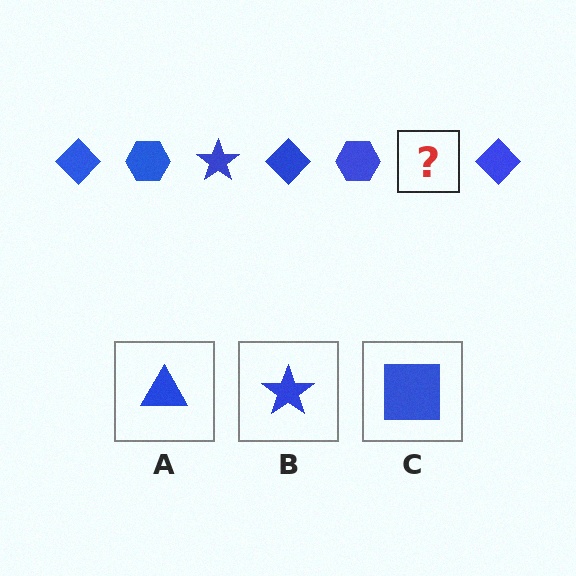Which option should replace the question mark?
Option B.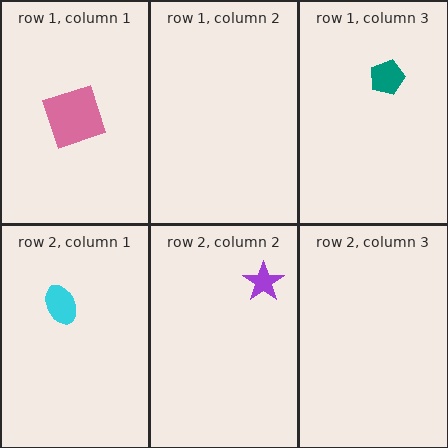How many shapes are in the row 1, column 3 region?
1.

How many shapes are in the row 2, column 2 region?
1.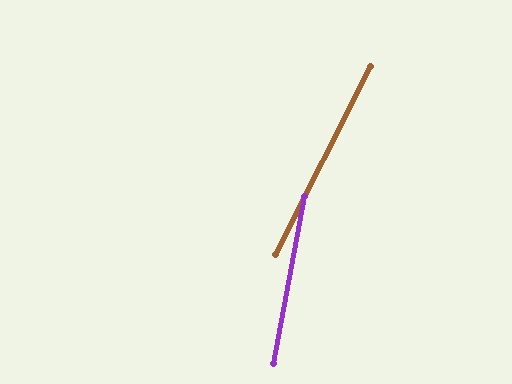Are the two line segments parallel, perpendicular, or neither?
Neither parallel nor perpendicular — they differ by about 16°.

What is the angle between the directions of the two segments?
Approximately 16 degrees.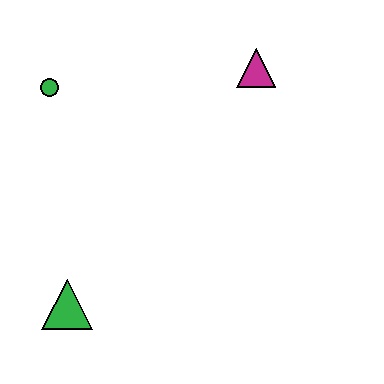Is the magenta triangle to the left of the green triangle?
No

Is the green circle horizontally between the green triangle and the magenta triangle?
No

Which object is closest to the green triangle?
The green circle is closest to the green triangle.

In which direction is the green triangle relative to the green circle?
The green triangle is below the green circle.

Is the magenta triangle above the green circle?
Yes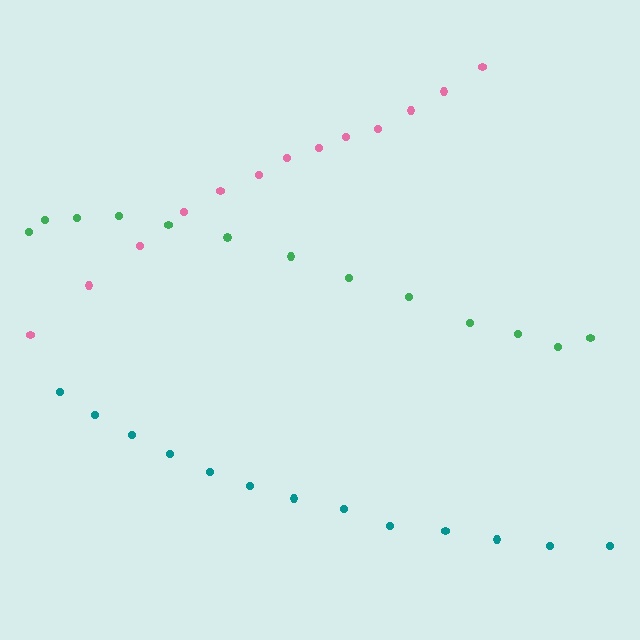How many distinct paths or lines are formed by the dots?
There are 3 distinct paths.